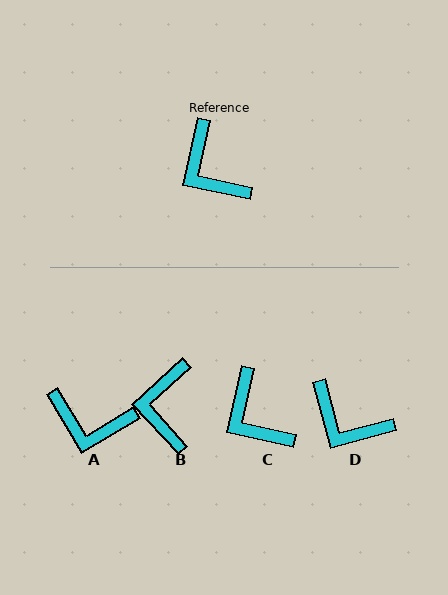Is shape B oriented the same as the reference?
No, it is off by about 35 degrees.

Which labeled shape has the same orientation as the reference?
C.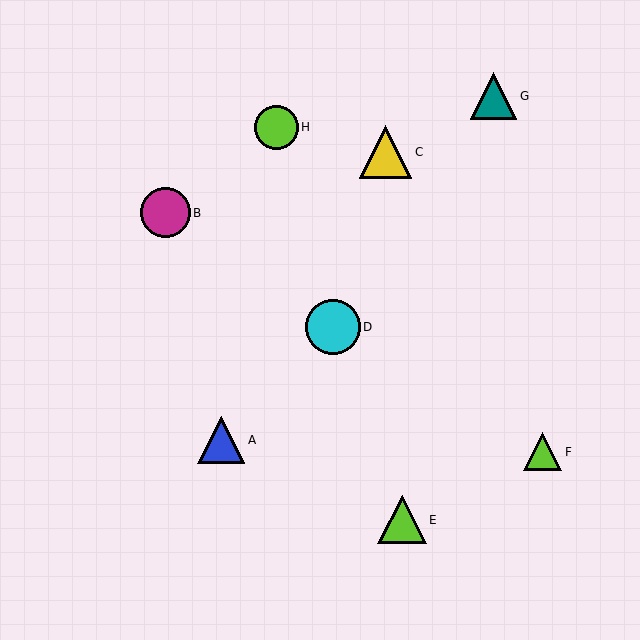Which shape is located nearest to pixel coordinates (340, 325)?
The cyan circle (labeled D) at (333, 327) is nearest to that location.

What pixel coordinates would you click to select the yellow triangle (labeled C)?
Click at (385, 152) to select the yellow triangle C.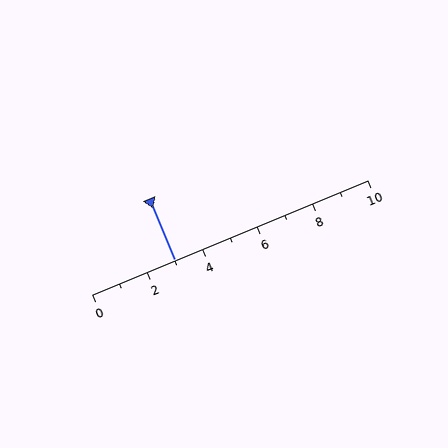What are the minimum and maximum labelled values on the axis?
The axis runs from 0 to 10.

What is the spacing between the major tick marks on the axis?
The major ticks are spaced 2 apart.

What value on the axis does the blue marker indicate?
The marker indicates approximately 3.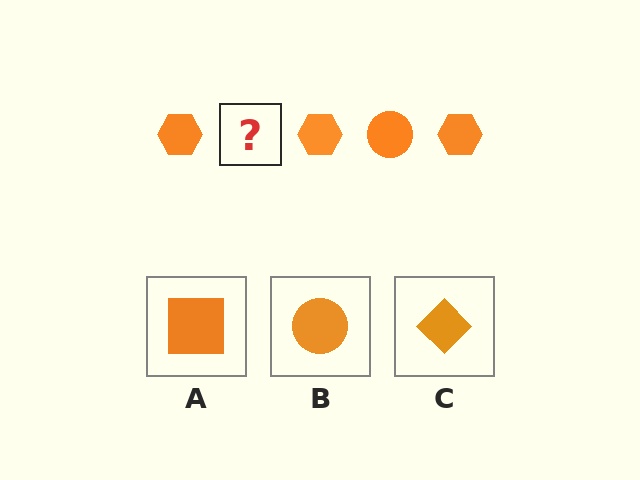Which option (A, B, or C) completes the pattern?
B.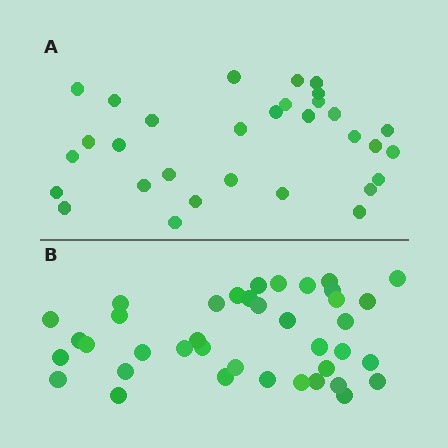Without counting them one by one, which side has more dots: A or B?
Region B (the bottom region) has more dots.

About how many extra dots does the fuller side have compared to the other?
Region B has roughly 8 or so more dots than region A.